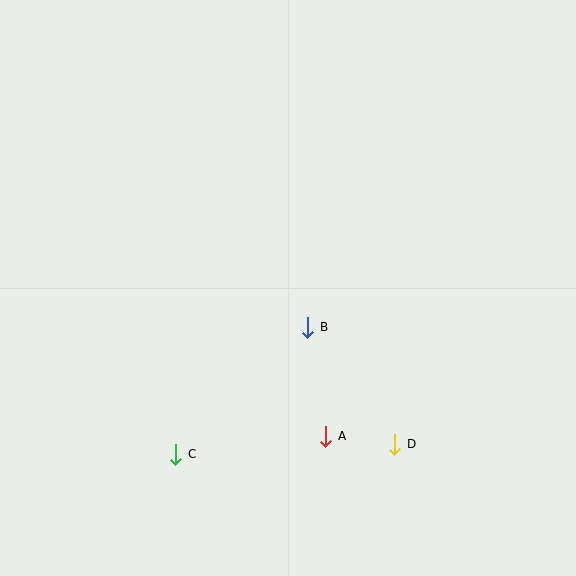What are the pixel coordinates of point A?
Point A is at (326, 437).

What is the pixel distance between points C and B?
The distance between C and B is 183 pixels.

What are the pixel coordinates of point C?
Point C is at (176, 454).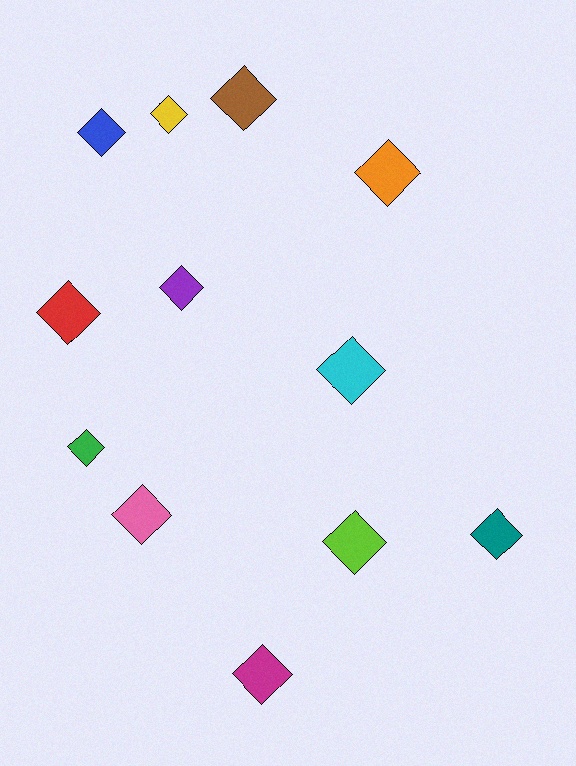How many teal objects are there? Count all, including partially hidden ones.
There is 1 teal object.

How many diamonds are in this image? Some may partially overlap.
There are 12 diamonds.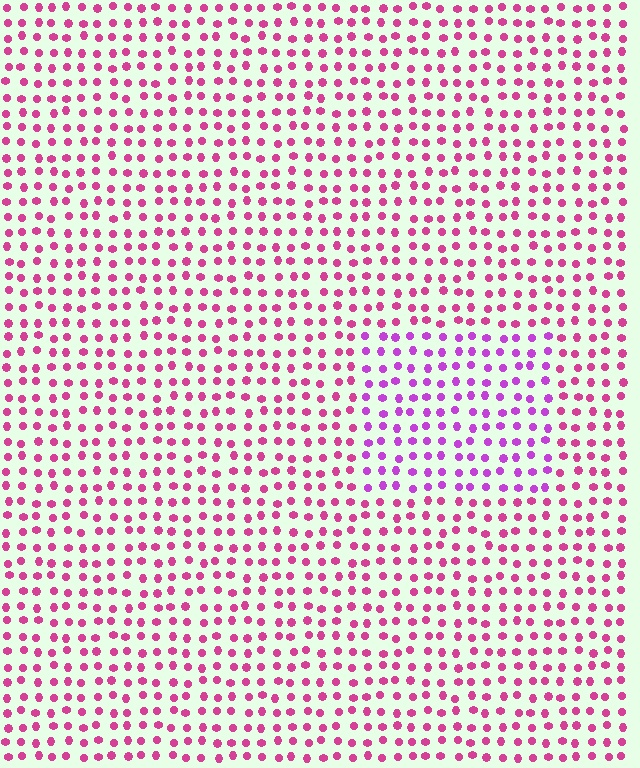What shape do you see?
I see a rectangle.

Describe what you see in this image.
The image is filled with small magenta elements in a uniform arrangement. A rectangle-shaped region is visible where the elements are tinted to a slightly different hue, forming a subtle color boundary.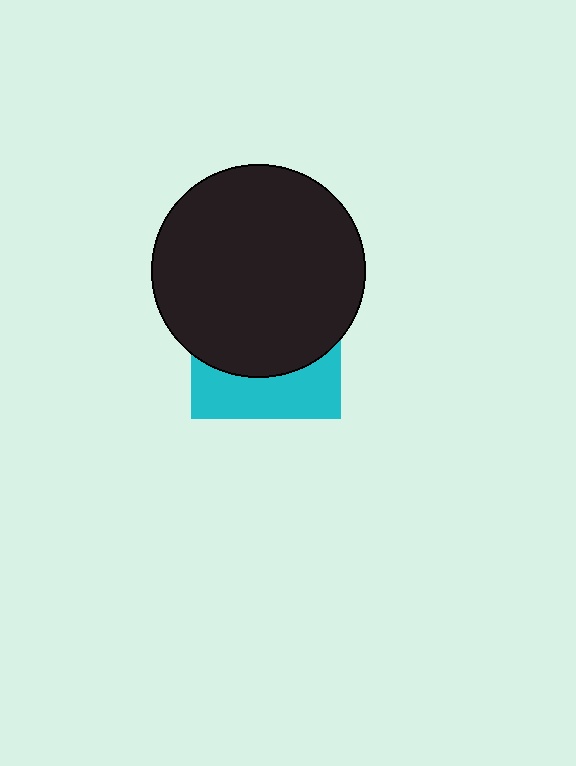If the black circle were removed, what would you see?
You would see the complete cyan square.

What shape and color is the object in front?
The object in front is a black circle.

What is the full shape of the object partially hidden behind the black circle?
The partially hidden object is a cyan square.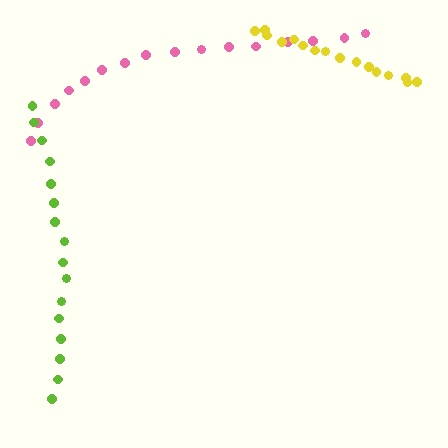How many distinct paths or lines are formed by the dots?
There are 3 distinct paths.